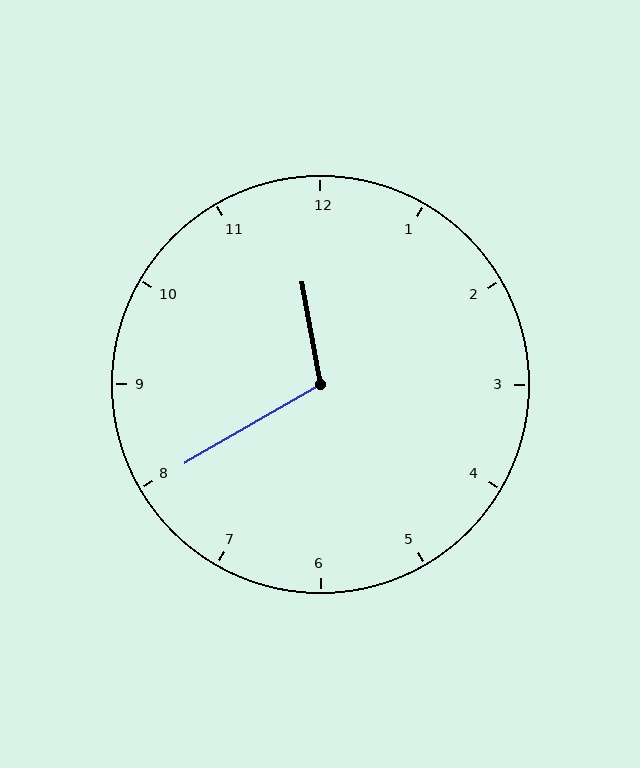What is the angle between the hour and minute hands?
Approximately 110 degrees.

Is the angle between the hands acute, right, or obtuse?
It is obtuse.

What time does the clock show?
11:40.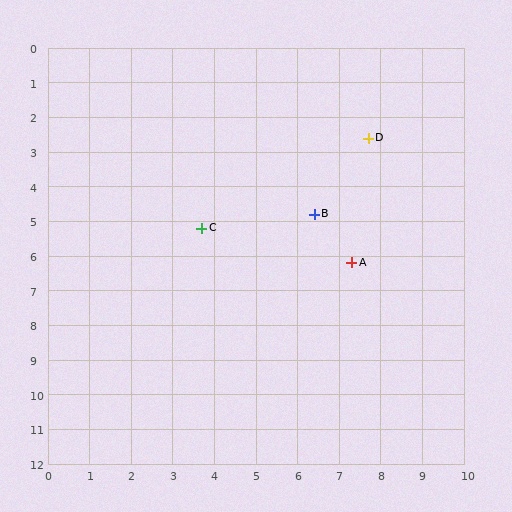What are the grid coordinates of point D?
Point D is at approximately (7.7, 2.6).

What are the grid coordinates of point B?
Point B is at approximately (6.4, 4.8).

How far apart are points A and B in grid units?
Points A and B are about 1.7 grid units apart.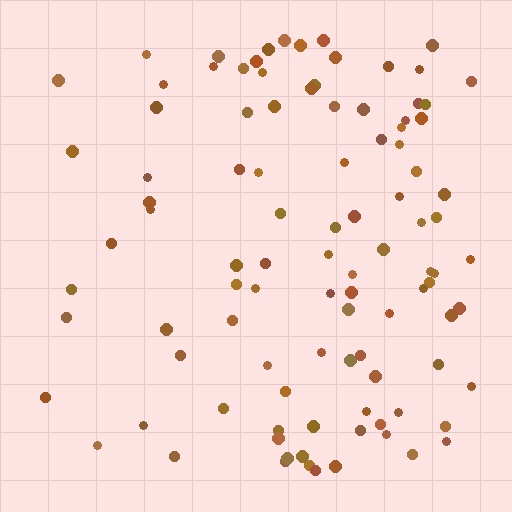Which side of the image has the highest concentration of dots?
The right.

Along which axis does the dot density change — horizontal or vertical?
Horizontal.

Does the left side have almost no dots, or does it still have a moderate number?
Still a moderate number, just noticeably fewer than the right.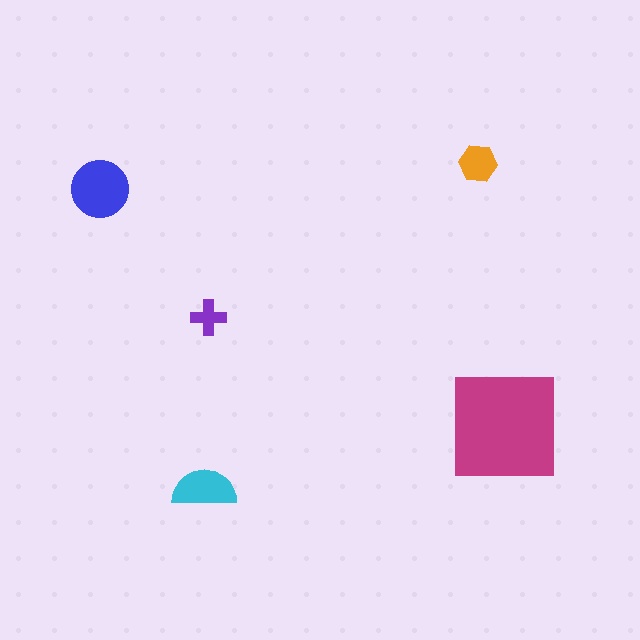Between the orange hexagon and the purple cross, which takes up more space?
The orange hexagon.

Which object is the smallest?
The purple cross.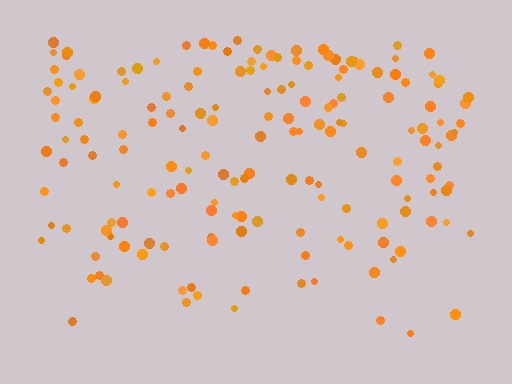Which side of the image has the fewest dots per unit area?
The bottom.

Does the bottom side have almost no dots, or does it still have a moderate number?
Still a moderate number, just noticeably fewer than the top.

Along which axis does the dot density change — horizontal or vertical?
Vertical.